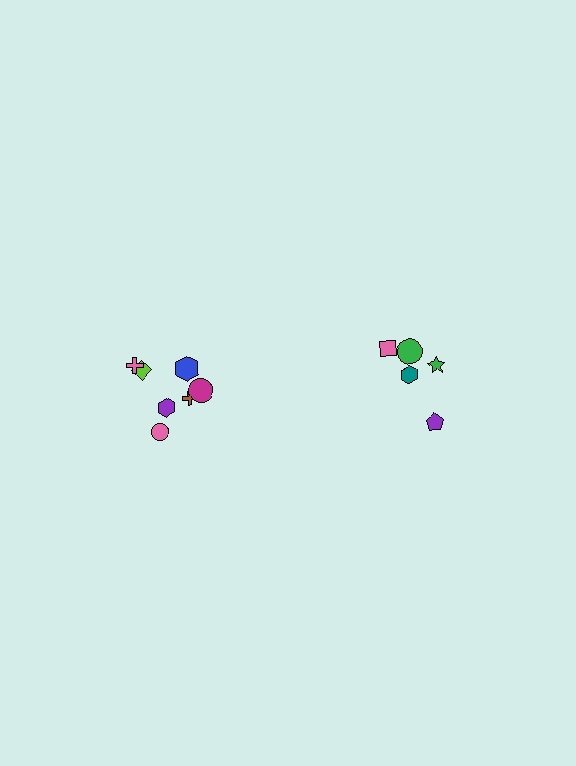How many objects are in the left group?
There are 7 objects.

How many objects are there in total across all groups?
There are 12 objects.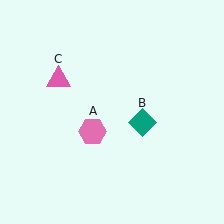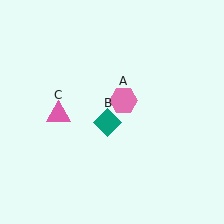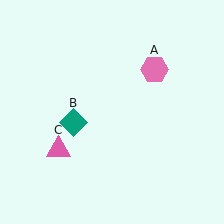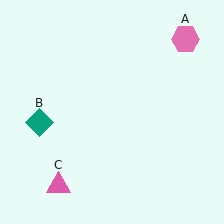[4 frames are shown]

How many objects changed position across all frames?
3 objects changed position: pink hexagon (object A), teal diamond (object B), pink triangle (object C).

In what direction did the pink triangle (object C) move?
The pink triangle (object C) moved down.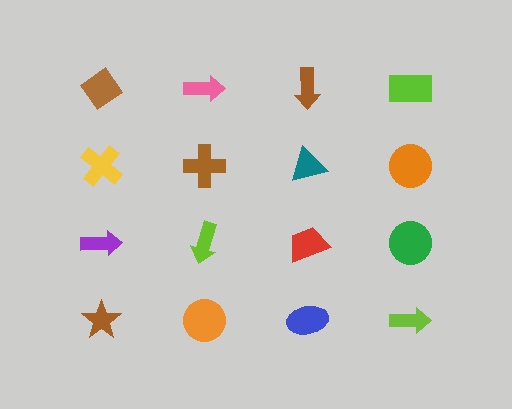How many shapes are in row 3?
4 shapes.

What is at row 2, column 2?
A brown cross.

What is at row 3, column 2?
A lime arrow.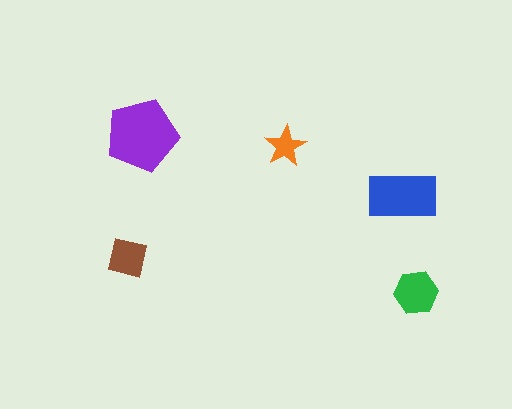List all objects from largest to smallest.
The purple pentagon, the blue rectangle, the green hexagon, the brown square, the orange star.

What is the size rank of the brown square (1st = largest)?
4th.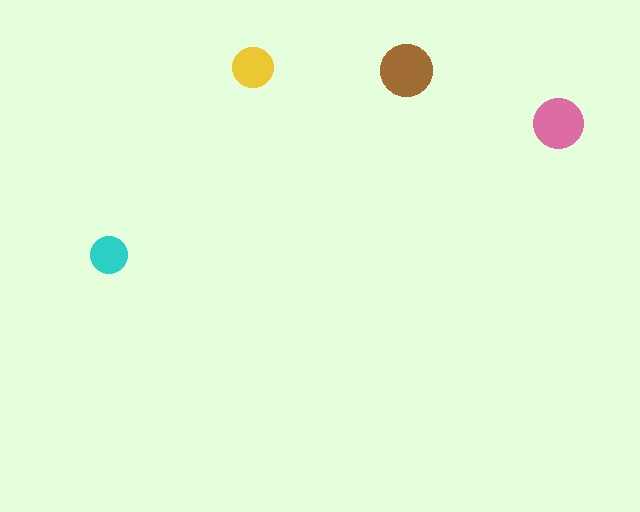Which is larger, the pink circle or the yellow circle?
The pink one.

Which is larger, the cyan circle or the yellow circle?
The yellow one.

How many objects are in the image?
There are 4 objects in the image.